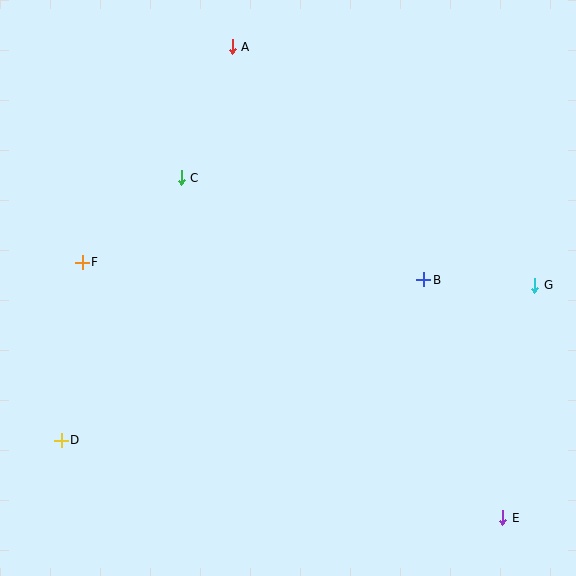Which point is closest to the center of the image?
Point B at (424, 280) is closest to the center.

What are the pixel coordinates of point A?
Point A is at (232, 47).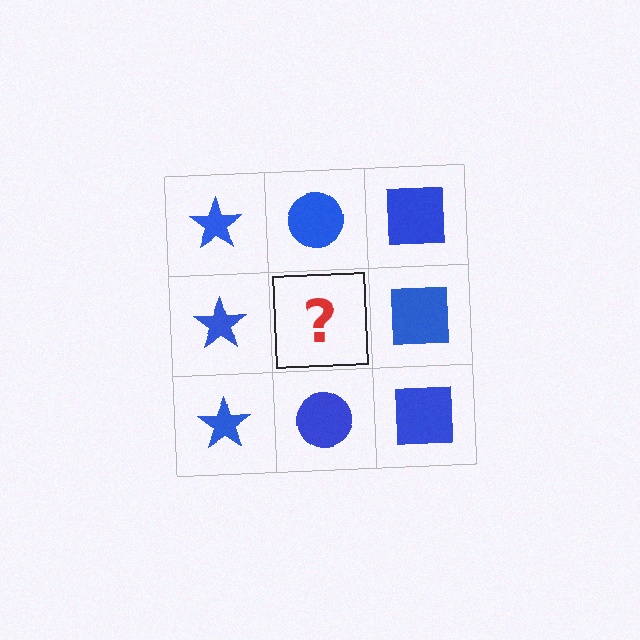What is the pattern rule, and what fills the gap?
The rule is that each column has a consistent shape. The gap should be filled with a blue circle.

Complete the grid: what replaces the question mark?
The question mark should be replaced with a blue circle.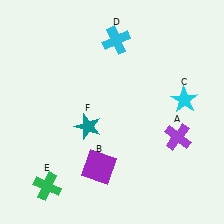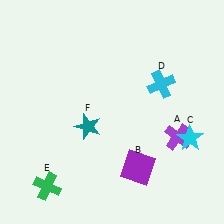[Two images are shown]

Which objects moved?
The objects that moved are: the purple square (B), the cyan star (C), the cyan cross (D).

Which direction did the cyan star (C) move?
The cyan star (C) moved down.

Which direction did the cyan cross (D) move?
The cyan cross (D) moved right.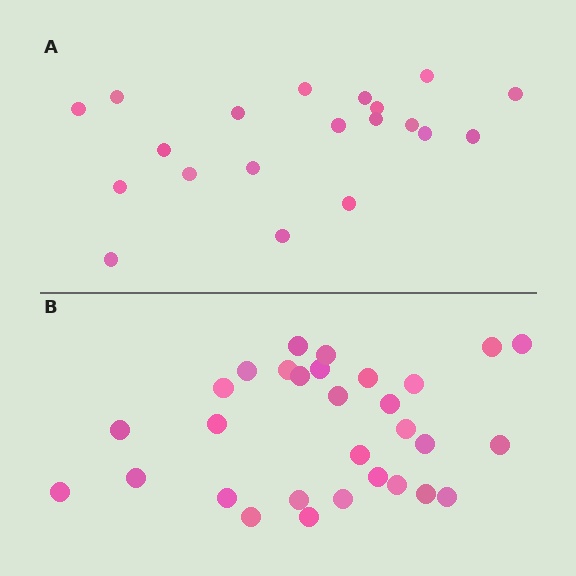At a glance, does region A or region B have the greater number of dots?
Region B (the bottom region) has more dots.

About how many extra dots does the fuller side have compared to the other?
Region B has roughly 10 or so more dots than region A.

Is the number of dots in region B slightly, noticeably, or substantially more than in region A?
Region B has substantially more. The ratio is roughly 1.5 to 1.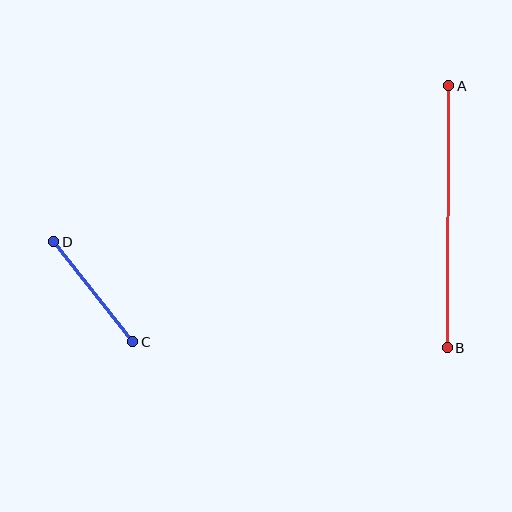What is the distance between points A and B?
The distance is approximately 262 pixels.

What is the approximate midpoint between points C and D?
The midpoint is at approximately (93, 292) pixels.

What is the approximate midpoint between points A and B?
The midpoint is at approximately (448, 217) pixels.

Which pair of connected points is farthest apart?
Points A and B are farthest apart.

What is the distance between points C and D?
The distance is approximately 127 pixels.